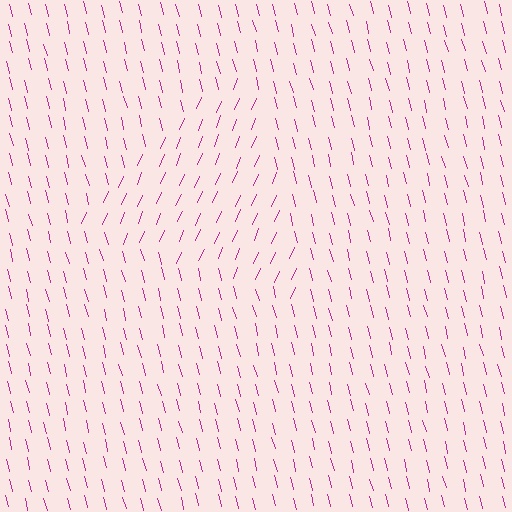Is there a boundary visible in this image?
Yes, there is a texture boundary formed by a change in line orientation.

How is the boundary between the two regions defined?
The boundary is defined purely by a change in line orientation (approximately 37 degrees difference). All lines are the same color and thickness.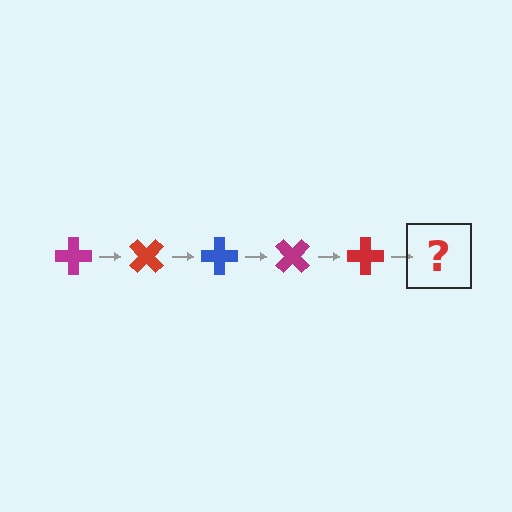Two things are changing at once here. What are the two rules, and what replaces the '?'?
The two rules are that it rotates 45 degrees each step and the color cycles through magenta, red, and blue. The '?' should be a blue cross, rotated 225 degrees from the start.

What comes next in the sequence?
The next element should be a blue cross, rotated 225 degrees from the start.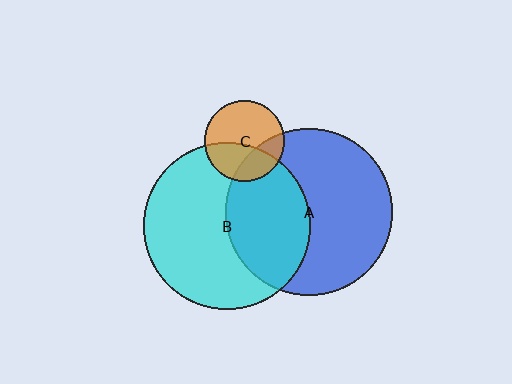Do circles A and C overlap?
Yes.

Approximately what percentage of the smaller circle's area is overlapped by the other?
Approximately 25%.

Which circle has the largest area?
Circle A (blue).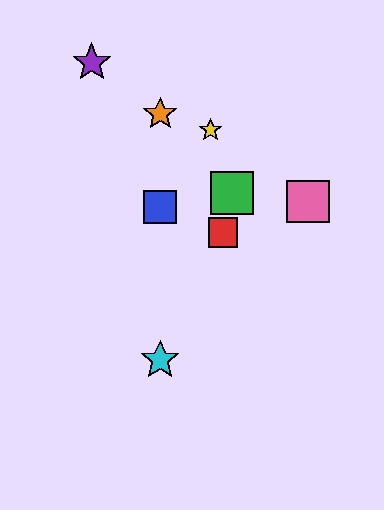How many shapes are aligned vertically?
3 shapes (the blue square, the orange star, the cyan star) are aligned vertically.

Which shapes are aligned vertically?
The blue square, the orange star, the cyan star are aligned vertically.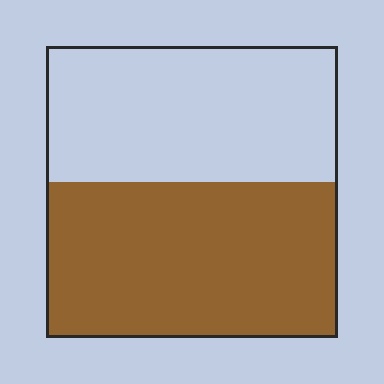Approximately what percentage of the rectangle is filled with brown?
Approximately 55%.